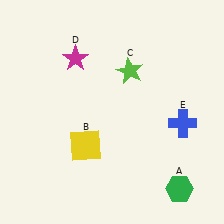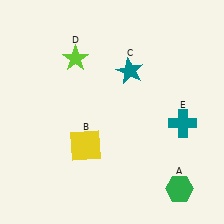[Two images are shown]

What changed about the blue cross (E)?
In Image 1, E is blue. In Image 2, it changed to teal.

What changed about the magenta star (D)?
In Image 1, D is magenta. In Image 2, it changed to lime.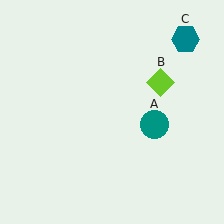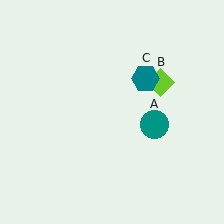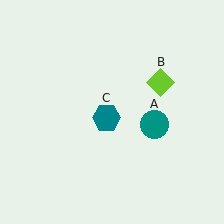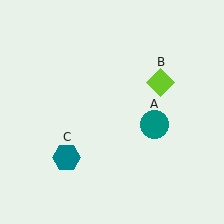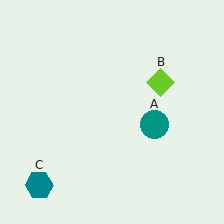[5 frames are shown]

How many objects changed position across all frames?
1 object changed position: teal hexagon (object C).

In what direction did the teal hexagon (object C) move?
The teal hexagon (object C) moved down and to the left.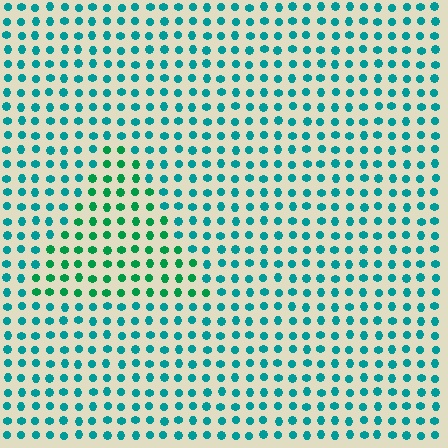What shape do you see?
I see a triangle.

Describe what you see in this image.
The image is filled with small teal elements in a uniform arrangement. A triangle-shaped region is visible where the elements are tinted to a slightly different hue, forming a subtle color boundary.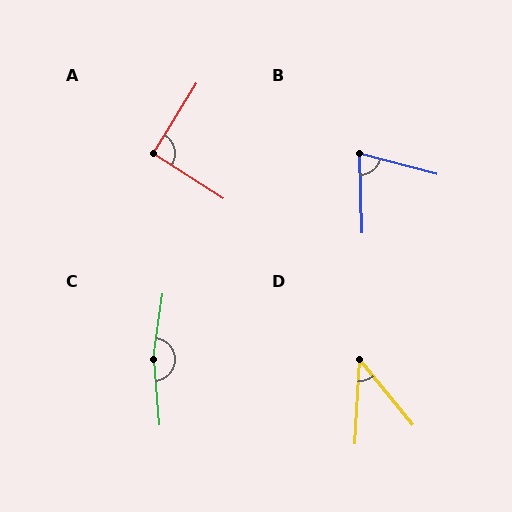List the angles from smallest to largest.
D (43°), B (73°), A (91°), C (167°).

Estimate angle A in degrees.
Approximately 91 degrees.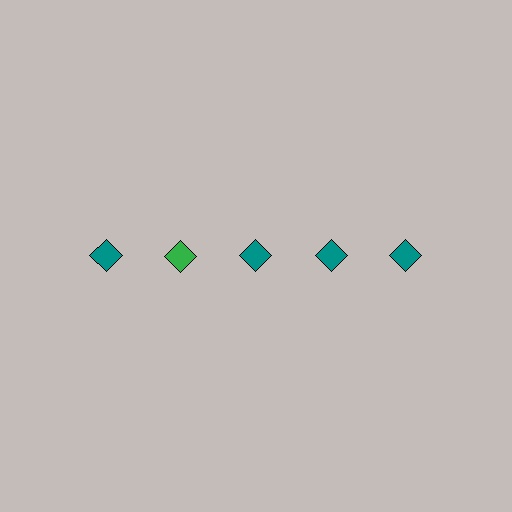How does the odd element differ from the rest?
It has a different color: green instead of teal.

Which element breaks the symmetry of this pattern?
The green diamond in the top row, second from left column breaks the symmetry. All other shapes are teal diamonds.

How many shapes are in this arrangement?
There are 5 shapes arranged in a grid pattern.